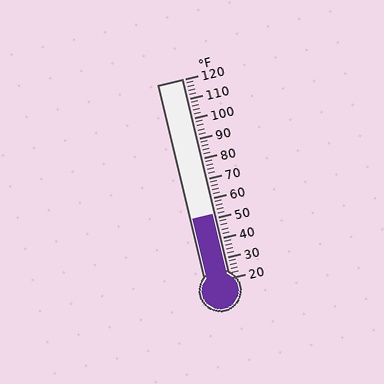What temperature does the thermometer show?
The thermometer shows approximately 52°F.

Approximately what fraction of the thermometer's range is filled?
The thermometer is filled to approximately 30% of its range.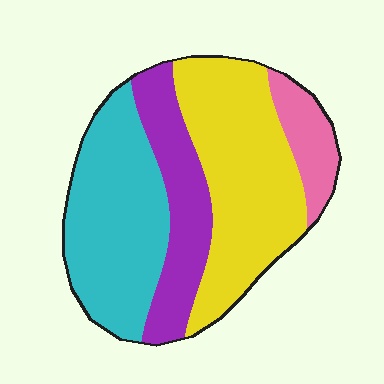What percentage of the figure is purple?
Purple takes up about one fifth (1/5) of the figure.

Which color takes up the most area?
Yellow, at roughly 40%.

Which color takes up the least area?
Pink, at roughly 10%.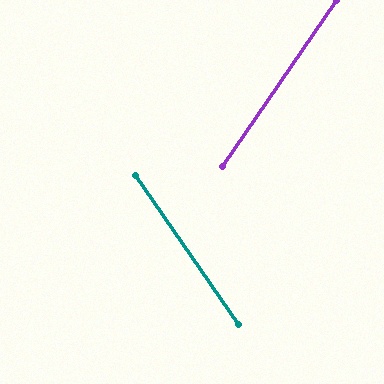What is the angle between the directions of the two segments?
Approximately 69 degrees.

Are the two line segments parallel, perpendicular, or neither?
Neither parallel nor perpendicular — they differ by about 69°.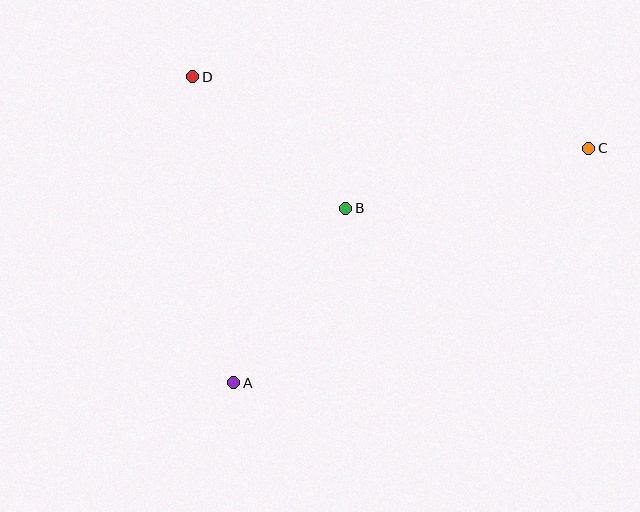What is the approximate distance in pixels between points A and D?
The distance between A and D is approximately 309 pixels.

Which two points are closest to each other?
Points B and D are closest to each other.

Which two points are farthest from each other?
Points A and C are farthest from each other.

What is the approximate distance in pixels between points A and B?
The distance between A and B is approximately 208 pixels.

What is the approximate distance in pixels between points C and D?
The distance between C and D is approximately 402 pixels.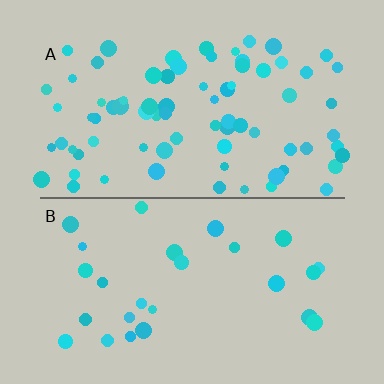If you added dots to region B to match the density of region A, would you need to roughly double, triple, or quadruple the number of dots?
Approximately triple.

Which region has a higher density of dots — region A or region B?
A (the top).